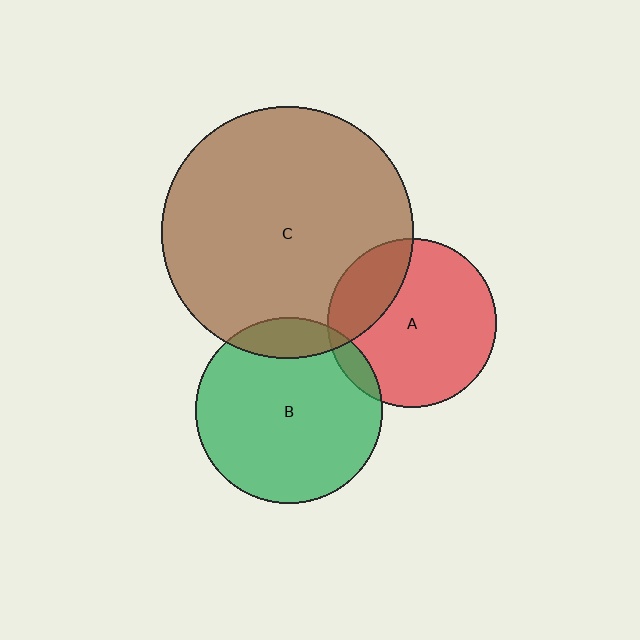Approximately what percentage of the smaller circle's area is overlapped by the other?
Approximately 25%.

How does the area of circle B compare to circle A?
Approximately 1.2 times.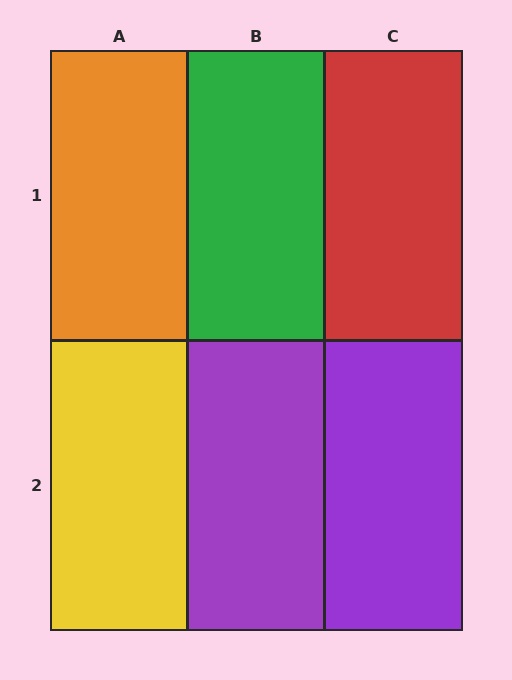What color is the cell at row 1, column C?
Red.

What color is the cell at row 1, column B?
Green.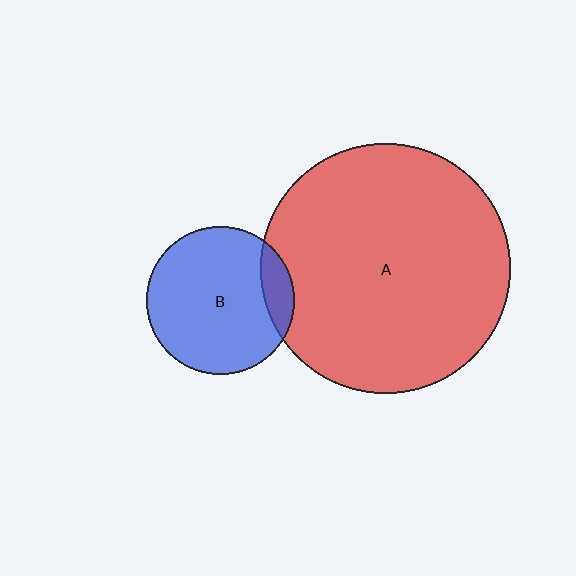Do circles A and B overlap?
Yes.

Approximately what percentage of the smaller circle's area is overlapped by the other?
Approximately 10%.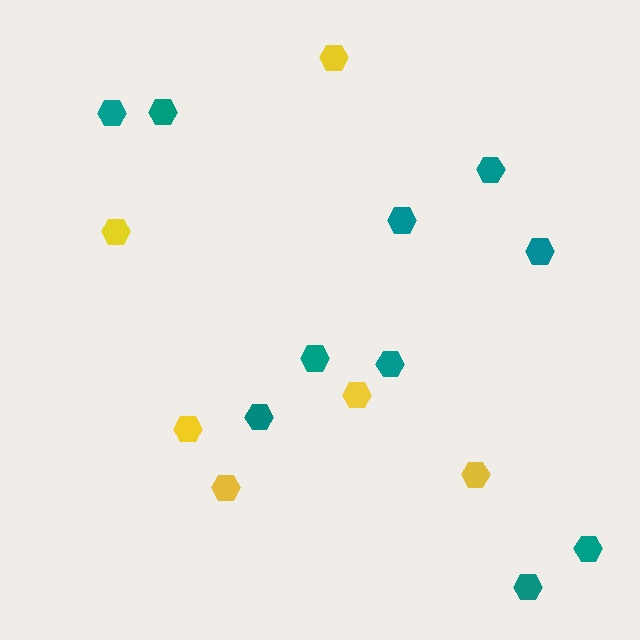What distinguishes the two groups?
There are 2 groups: one group of teal hexagons (10) and one group of yellow hexagons (6).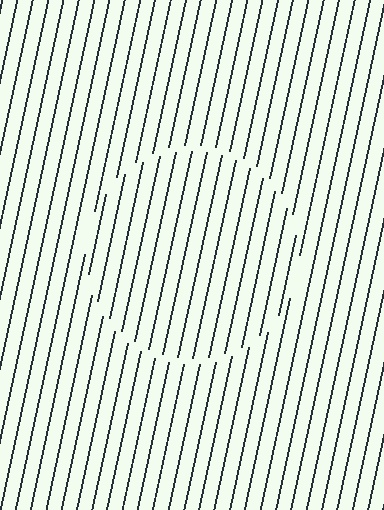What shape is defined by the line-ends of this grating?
An illusory circle. The interior of the shape contains the same grating, shifted by half a period — the contour is defined by the phase discontinuity where line-ends from the inner and outer gratings abut.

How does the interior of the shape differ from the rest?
The interior of the shape contains the same grating, shifted by half a period — the contour is defined by the phase discontinuity where line-ends from the inner and outer gratings abut.